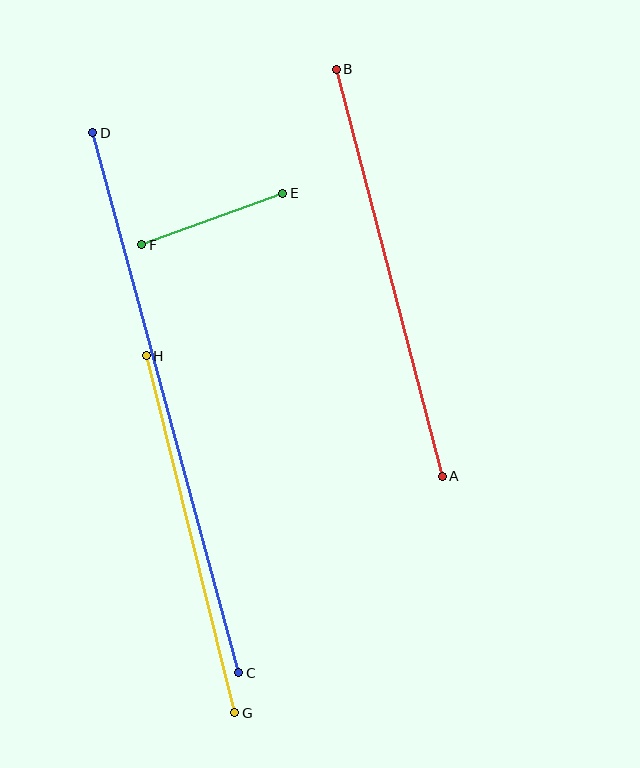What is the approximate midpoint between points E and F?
The midpoint is at approximately (212, 219) pixels.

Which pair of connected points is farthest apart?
Points C and D are farthest apart.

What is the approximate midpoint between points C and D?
The midpoint is at approximately (166, 403) pixels.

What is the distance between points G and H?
The distance is approximately 368 pixels.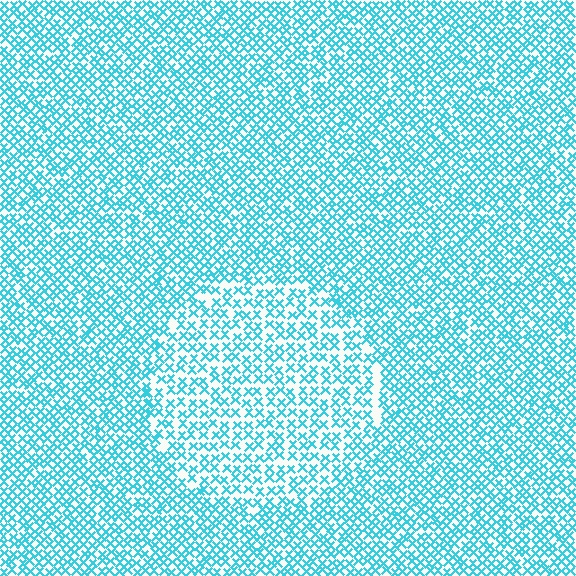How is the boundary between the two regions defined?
The boundary is defined by a change in element density (approximately 1.5x ratio). All elements are the same color, size, and shape.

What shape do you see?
I see a circle.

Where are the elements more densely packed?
The elements are more densely packed outside the circle boundary.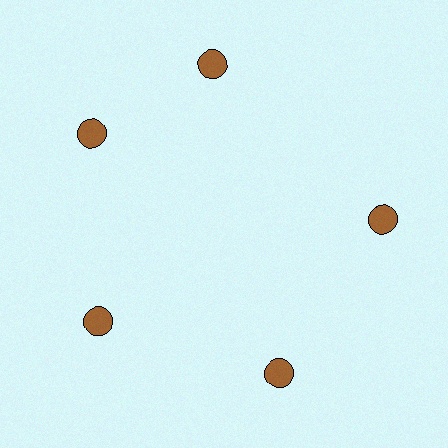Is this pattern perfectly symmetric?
No. The 5 brown circles are arranged in a ring, but one element near the 1 o'clock position is rotated out of alignment along the ring, breaking the 5-fold rotational symmetry.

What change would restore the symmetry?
The symmetry would be restored by rotating it back into even spacing with its neighbors so that all 5 circles sit at equal angles and equal distance from the center.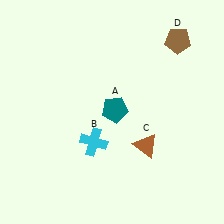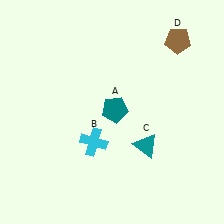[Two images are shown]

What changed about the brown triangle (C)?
In Image 1, C is brown. In Image 2, it changed to teal.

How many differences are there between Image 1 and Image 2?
There is 1 difference between the two images.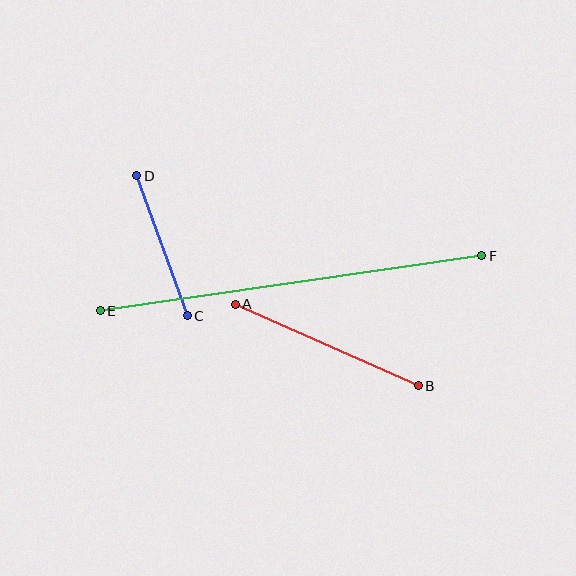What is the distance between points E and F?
The distance is approximately 386 pixels.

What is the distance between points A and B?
The distance is approximately 200 pixels.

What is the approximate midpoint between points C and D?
The midpoint is at approximately (162, 246) pixels.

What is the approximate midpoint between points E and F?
The midpoint is at approximately (291, 283) pixels.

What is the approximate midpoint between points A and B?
The midpoint is at approximately (327, 345) pixels.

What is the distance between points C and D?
The distance is approximately 149 pixels.